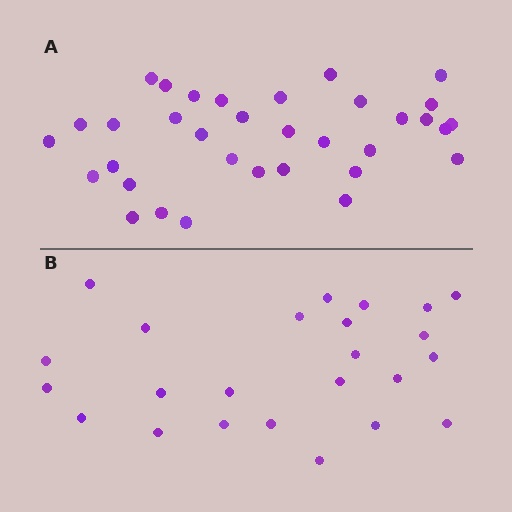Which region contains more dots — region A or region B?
Region A (the top region) has more dots.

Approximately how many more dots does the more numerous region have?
Region A has roughly 10 or so more dots than region B.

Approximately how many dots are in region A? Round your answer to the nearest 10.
About 30 dots. (The exact count is 34, which rounds to 30.)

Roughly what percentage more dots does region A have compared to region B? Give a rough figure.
About 40% more.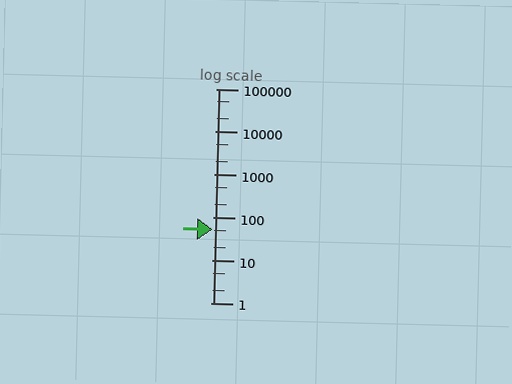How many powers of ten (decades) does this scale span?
The scale spans 5 decades, from 1 to 100000.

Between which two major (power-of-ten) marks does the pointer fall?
The pointer is between 10 and 100.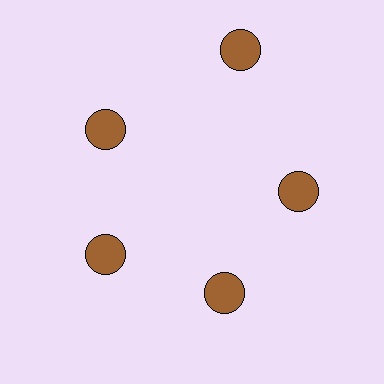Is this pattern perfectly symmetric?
No. The 5 brown circles are arranged in a ring, but one element near the 1 o'clock position is pushed outward from the center, breaking the 5-fold rotational symmetry.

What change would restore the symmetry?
The symmetry would be restored by moving it inward, back onto the ring so that all 5 circles sit at equal angles and equal distance from the center.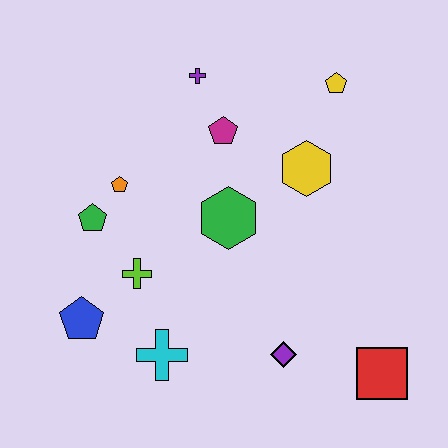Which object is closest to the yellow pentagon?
The yellow hexagon is closest to the yellow pentagon.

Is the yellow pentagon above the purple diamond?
Yes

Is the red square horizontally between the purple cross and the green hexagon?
No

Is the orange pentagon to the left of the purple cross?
Yes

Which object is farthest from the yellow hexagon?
The blue pentagon is farthest from the yellow hexagon.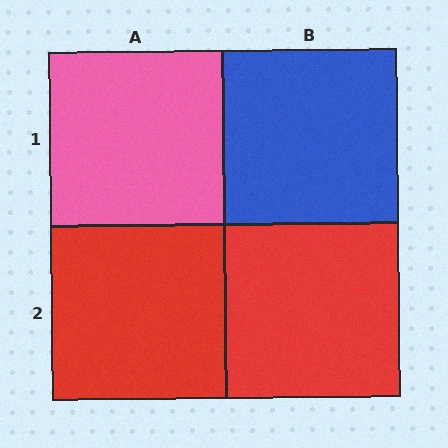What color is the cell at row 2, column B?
Red.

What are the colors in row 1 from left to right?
Pink, blue.